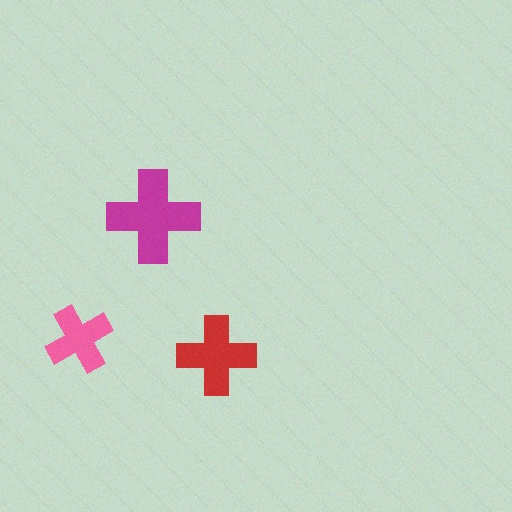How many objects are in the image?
There are 3 objects in the image.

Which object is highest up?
The magenta cross is topmost.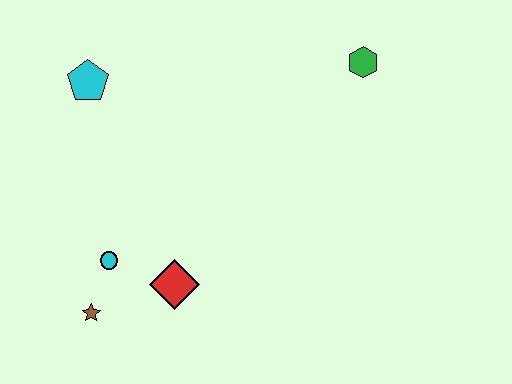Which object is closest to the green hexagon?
The cyan pentagon is closest to the green hexagon.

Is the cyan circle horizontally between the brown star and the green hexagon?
Yes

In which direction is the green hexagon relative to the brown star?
The green hexagon is to the right of the brown star.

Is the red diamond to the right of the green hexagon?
No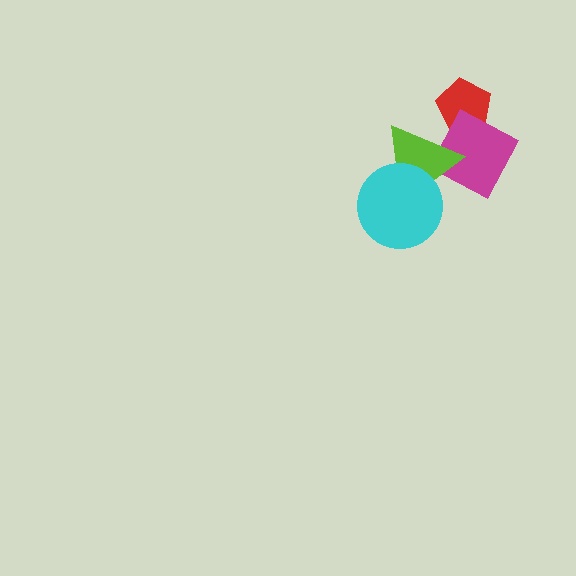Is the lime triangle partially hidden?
Yes, it is partially covered by another shape.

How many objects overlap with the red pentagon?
1 object overlaps with the red pentagon.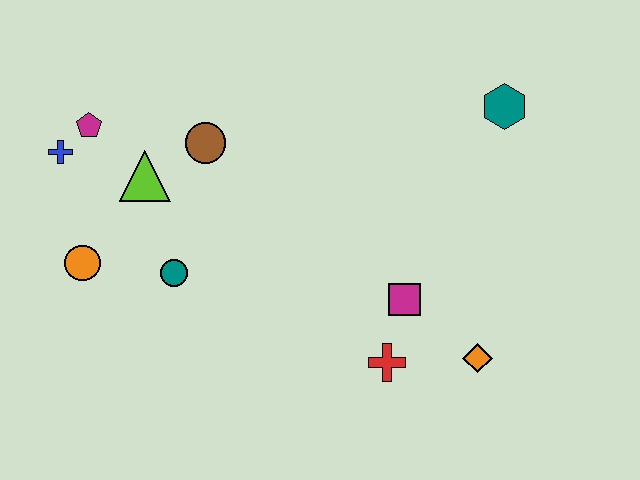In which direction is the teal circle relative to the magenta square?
The teal circle is to the left of the magenta square.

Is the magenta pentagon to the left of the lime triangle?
Yes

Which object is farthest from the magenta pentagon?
The orange diamond is farthest from the magenta pentagon.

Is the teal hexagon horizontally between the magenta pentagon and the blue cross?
No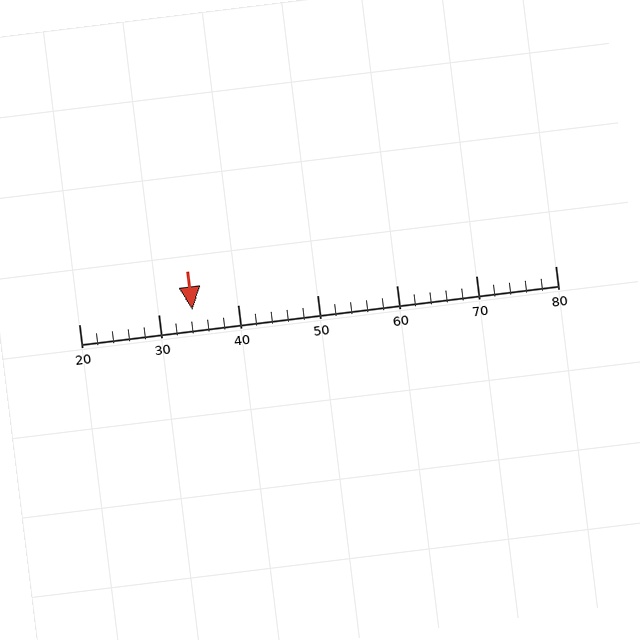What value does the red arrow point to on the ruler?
The red arrow points to approximately 34.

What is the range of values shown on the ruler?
The ruler shows values from 20 to 80.